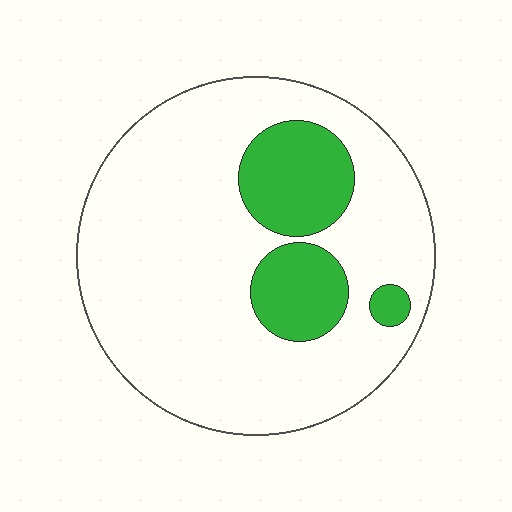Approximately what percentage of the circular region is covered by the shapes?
Approximately 20%.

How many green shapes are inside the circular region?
3.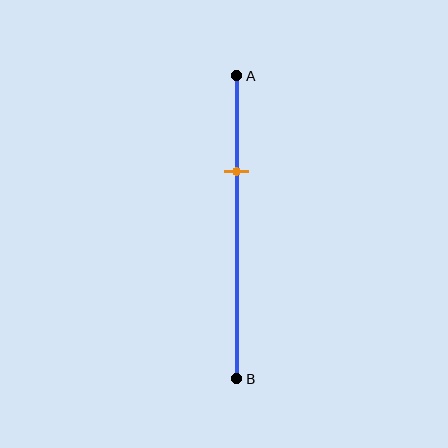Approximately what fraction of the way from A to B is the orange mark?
The orange mark is approximately 30% of the way from A to B.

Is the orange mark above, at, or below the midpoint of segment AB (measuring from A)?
The orange mark is above the midpoint of segment AB.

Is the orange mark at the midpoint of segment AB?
No, the mark is at about 30% from A, not at the 50% midpoint.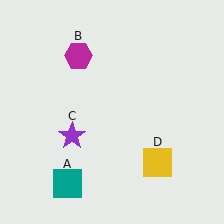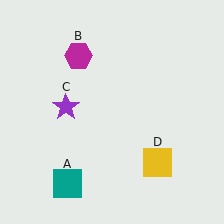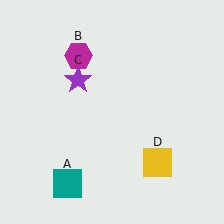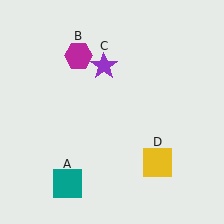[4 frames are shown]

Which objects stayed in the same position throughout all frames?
Teal square (object A) and magenta hexagon (object B) and yellow square (object D) remained stationary.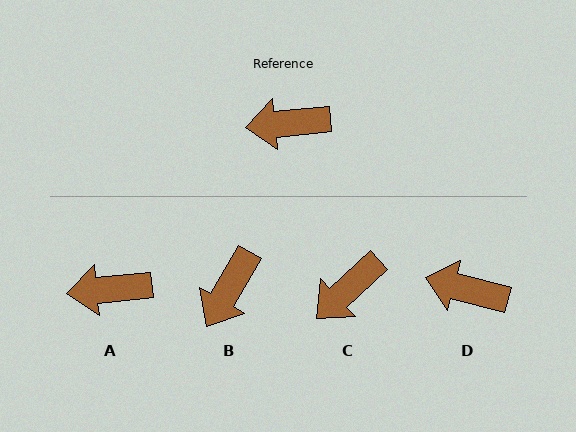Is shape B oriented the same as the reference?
No, it is off by about 54 degrees.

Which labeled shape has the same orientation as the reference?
A.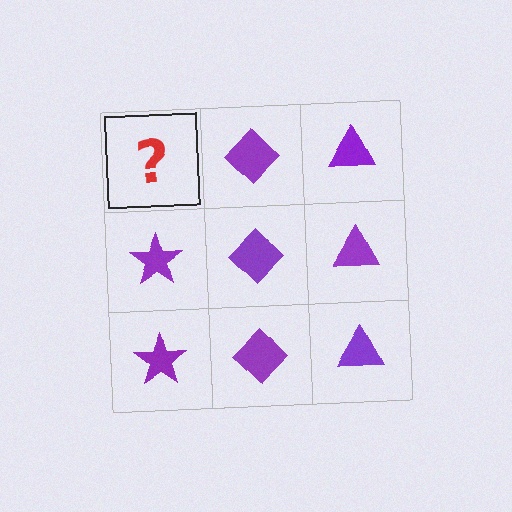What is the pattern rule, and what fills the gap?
The rule is that each column has a consistent shape. The gap should be filled with a purple star.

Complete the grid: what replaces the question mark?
The question mark should be replaced with a purple star.